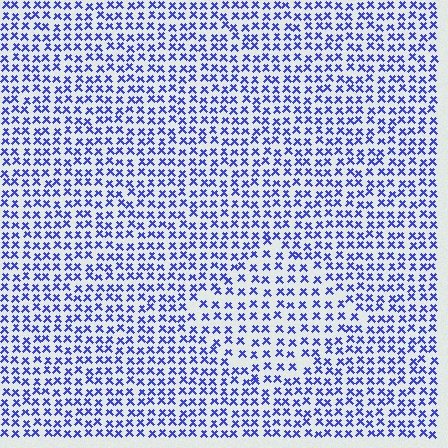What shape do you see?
I see a diamond.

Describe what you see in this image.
The image contains small blue elements arranged at two different densities. A diamond-shaped region is visible where the elements are less densely packed than the surrounding area.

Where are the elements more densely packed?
The elements are more densely packed outside the diamond boundary.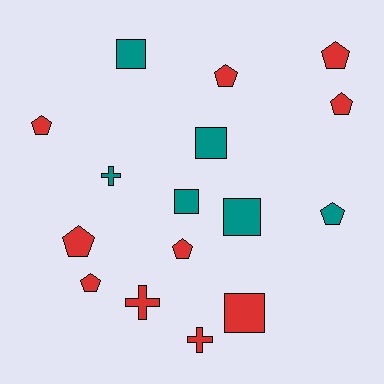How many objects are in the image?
There are 16 objects.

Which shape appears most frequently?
Pentagon, with 8 objects.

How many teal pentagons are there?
There is 1 teal pentagon.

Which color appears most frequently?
Red, with 10 objects.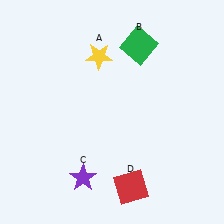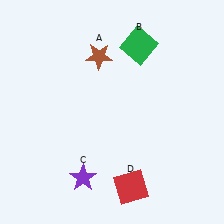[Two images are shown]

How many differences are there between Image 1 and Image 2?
There is 1 difference between the two images.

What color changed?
The star (A) changed from yellow in Image 1 to brown in Image 2.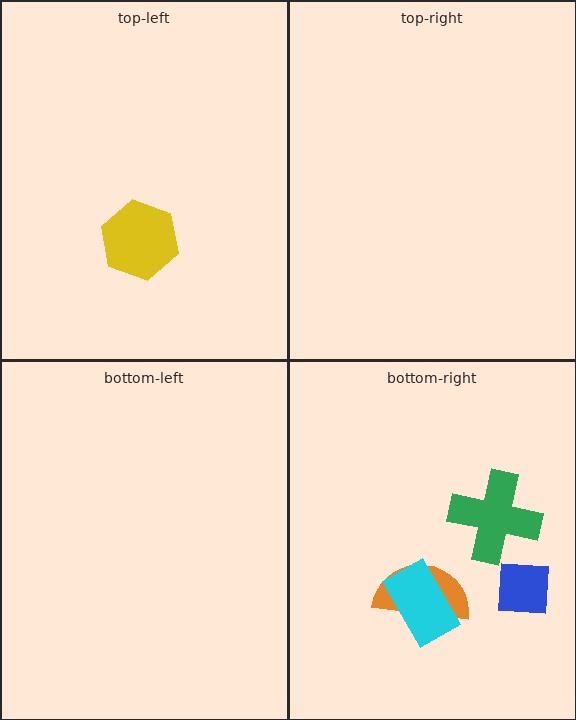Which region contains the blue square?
The bottom-right region.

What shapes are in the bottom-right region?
The orange semicircle, the cyan rectangle, the blue square, the green cross.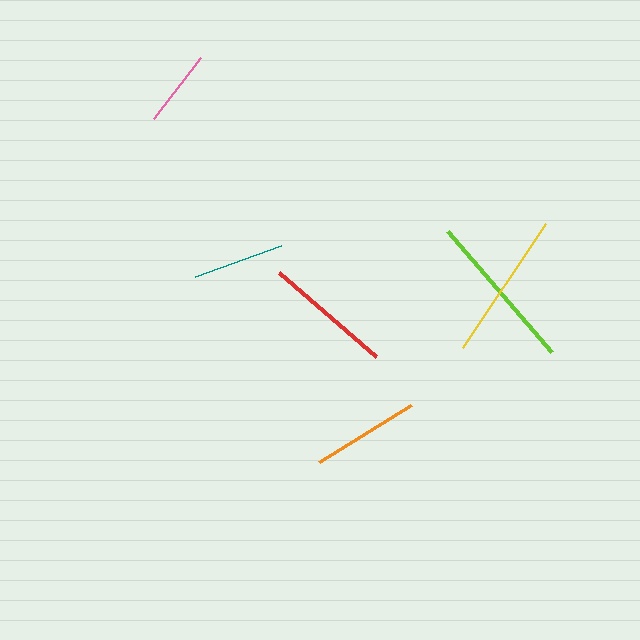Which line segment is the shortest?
The pink line is the shortest at approximately 77 pixels.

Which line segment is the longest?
The lime line is the longest at approximately 159 pixels.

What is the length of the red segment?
The red segment is approximately 128 pixels long.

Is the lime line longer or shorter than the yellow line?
The lime line is longer than the yellow line.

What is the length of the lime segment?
The lime segment is approximately 159 pixels long.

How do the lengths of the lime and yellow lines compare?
The lime and yellow lines are approximately the same length.